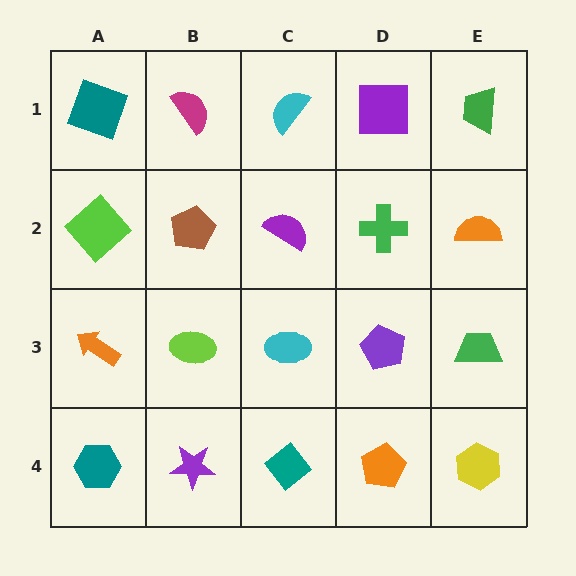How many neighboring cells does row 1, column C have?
3.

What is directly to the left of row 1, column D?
A cyan semicircle.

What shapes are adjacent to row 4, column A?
An orange arrow (row 3, column A), a purple star (row 4, column B).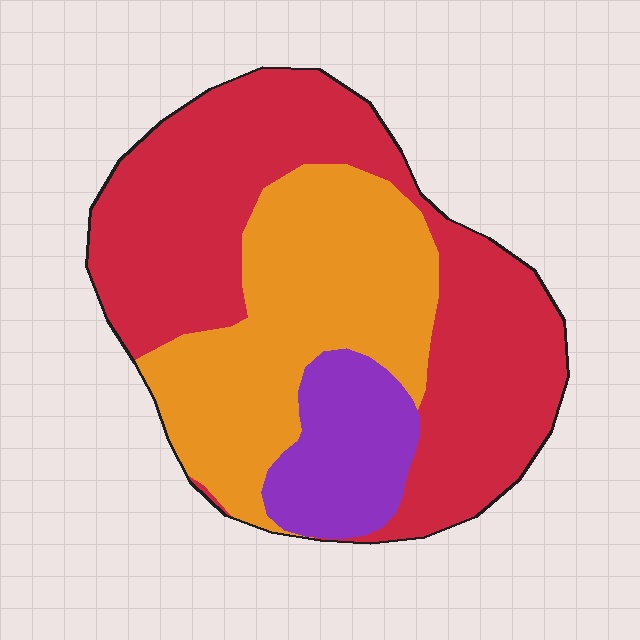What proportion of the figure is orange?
Orange covers 35% of the figure.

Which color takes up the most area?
Red, at roughly 50%.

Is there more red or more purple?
Red.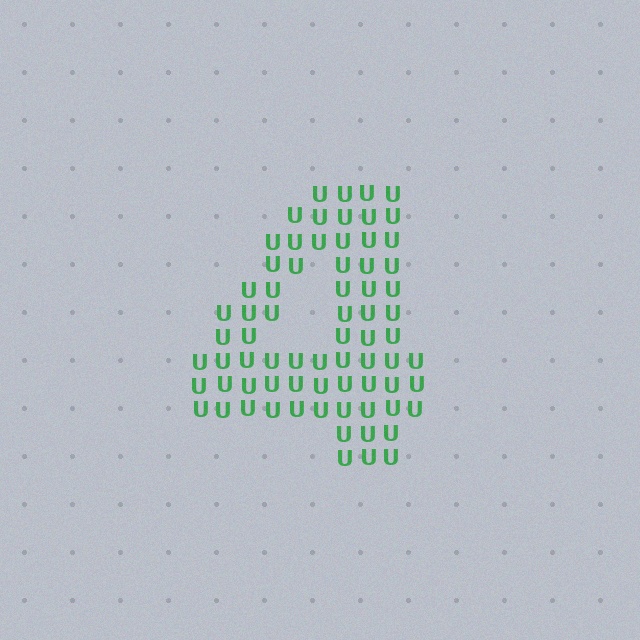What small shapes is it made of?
It is made of small letter U's.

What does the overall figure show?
The overall figure shows the digit 4.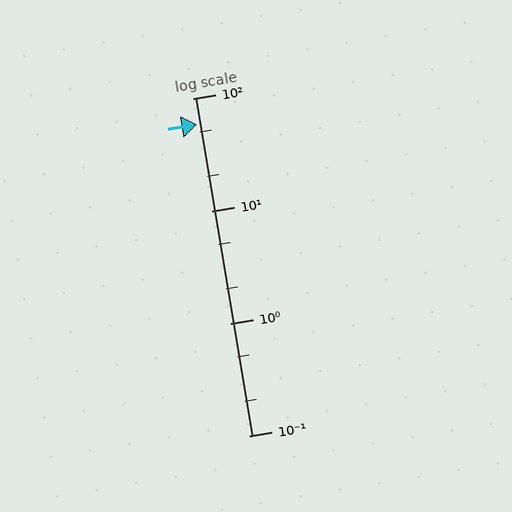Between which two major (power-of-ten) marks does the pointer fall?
The pointer is between 10 and 100.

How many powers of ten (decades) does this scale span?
The scale spans 3 decades, from 0.1 to 100.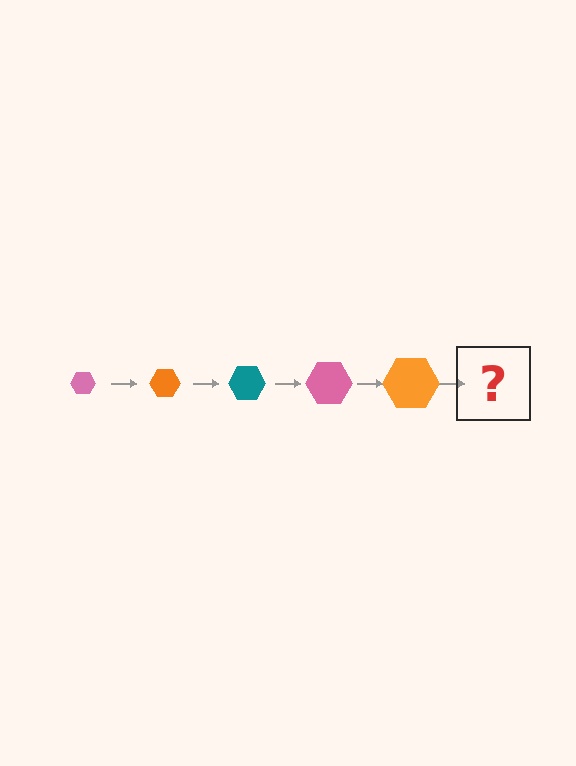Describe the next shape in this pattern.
It should be a teal hexagon, larger than the previous one.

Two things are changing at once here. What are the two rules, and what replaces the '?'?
The two rules are that the hexagon grows larger each step and the color cycles through pink, orange, and teal. The '?' should be a teal hexagon, larger than the previous one.